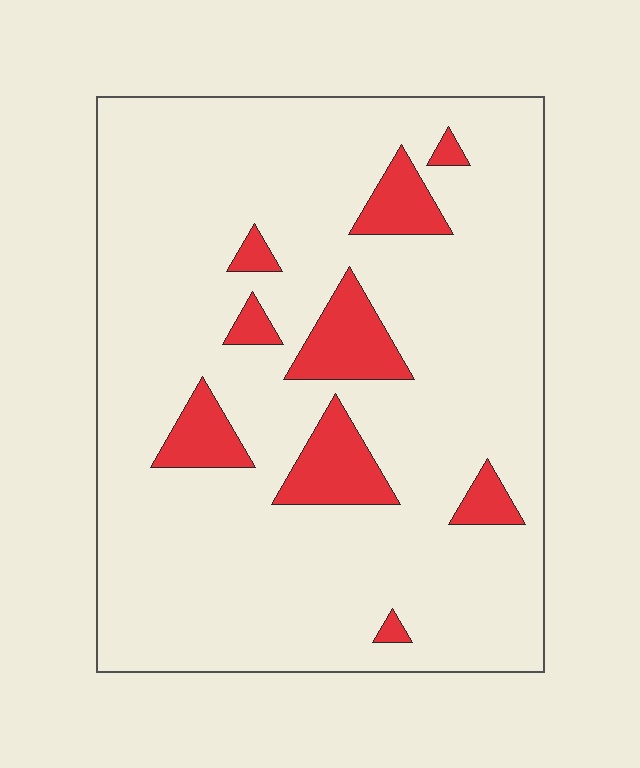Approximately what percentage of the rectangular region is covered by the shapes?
Approximately 10%.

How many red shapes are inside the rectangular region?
9.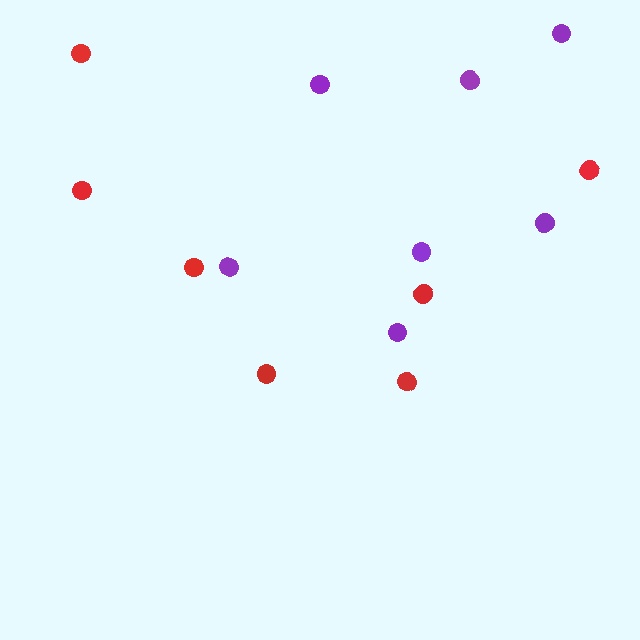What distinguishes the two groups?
There are 2 groups: one group of purple circles (7) and one group of red circles (7).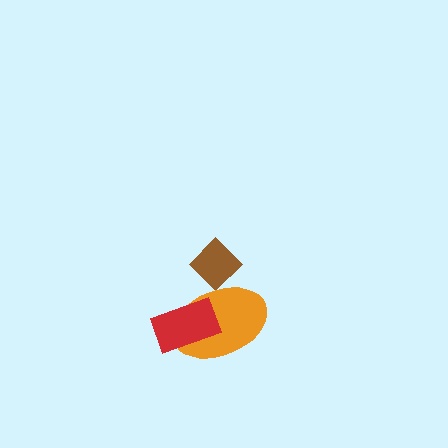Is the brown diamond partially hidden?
Yes, it is partially covered by another shape.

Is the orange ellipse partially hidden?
Yes, it is partially covered by another shape.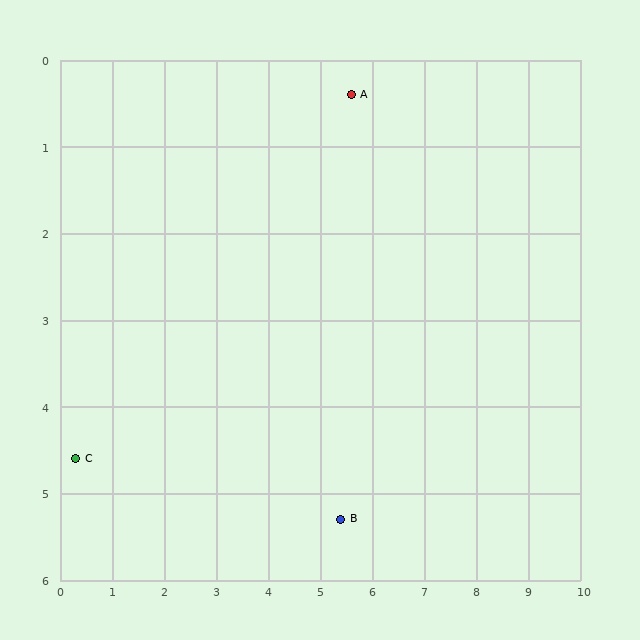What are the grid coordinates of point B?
Point B is at approximately (5.4, 5.3).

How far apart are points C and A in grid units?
Points C and A are about 6.8 grid units apart.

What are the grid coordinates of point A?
Point A is at approximately (5.6, 0.4).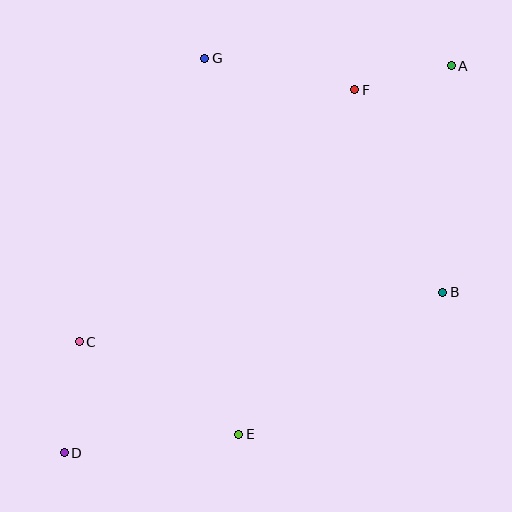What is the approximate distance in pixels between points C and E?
The distance between C and E is approximately 184 pixels.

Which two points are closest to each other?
Points A and F are closest to each other.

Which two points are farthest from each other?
Points A and D are farthest from each other.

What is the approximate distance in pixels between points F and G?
The distance between F and G is approximately 153 pixels.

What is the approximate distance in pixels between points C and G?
The distance between C and G is approximately 310 pixels.